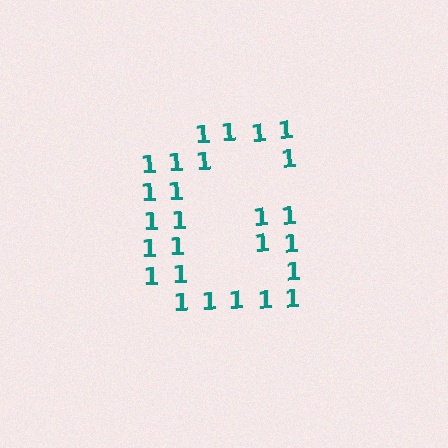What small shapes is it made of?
It is made of small digit 1's.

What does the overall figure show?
The overall figure shows the letter G.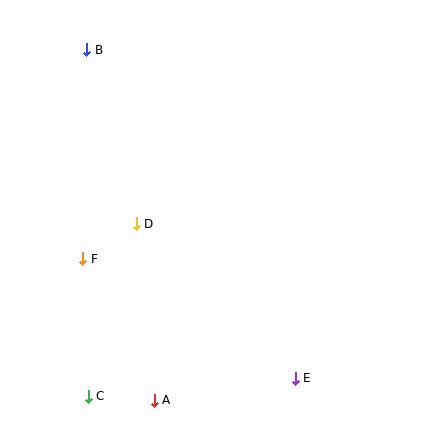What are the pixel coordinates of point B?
Point B is at (87, 50).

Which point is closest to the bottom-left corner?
Point C is closest to the bottom-left corner.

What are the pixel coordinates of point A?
Point A is at (154, 400).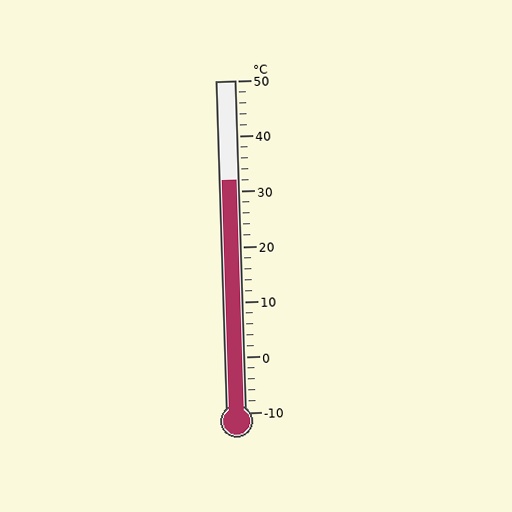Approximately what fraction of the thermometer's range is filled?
The thermometer is filled to approximately 70% of its range.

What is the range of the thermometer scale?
The thermometer scale ranges from -10°C to 50°C.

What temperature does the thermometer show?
The thermometer shows approximately 32°C.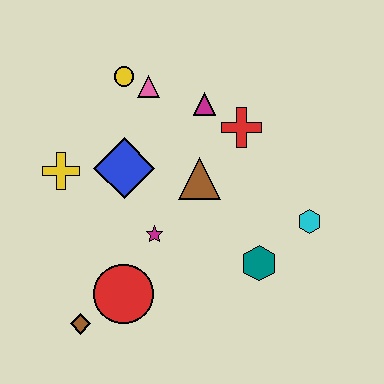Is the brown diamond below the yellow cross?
Yes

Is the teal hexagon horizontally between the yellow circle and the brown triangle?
No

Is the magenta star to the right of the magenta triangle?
No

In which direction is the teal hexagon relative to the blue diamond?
The teal hexagon is to the right of the blue diamond.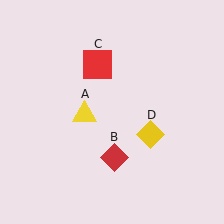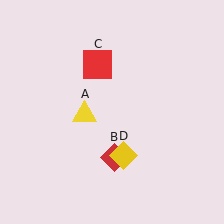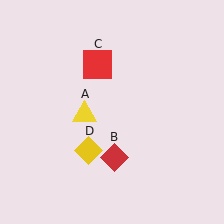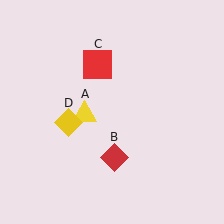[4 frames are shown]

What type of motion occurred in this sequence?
The yellow diamond (object D) rotated clockwise around the center of the scene.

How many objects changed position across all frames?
1 object changed position: yellow diamond (object D).